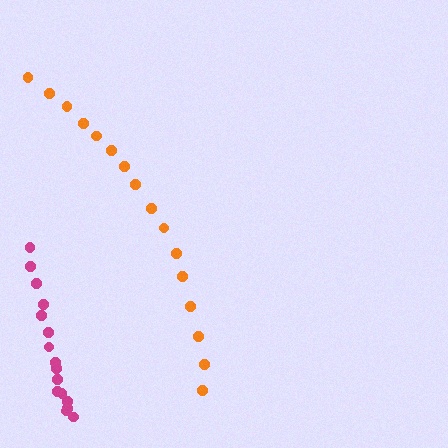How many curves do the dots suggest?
There are 2 distinct paths.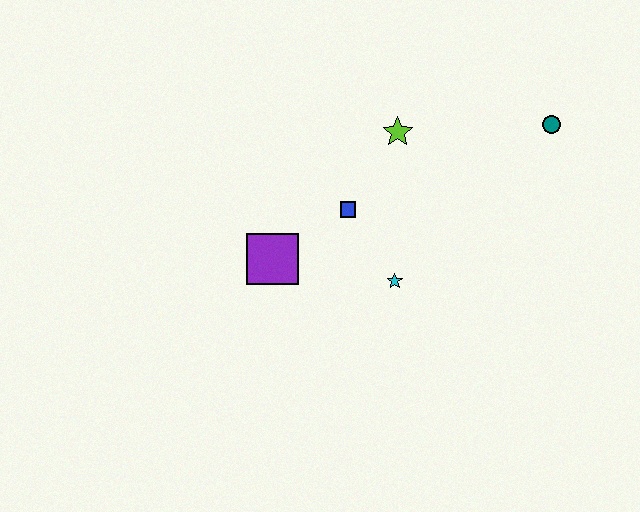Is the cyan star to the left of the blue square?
No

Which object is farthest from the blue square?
The teal circle is farthest from the blue square.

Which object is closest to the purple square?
The blue square is closest to the purple square.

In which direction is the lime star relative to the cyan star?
The lime star is above the cyan star.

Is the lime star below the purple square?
No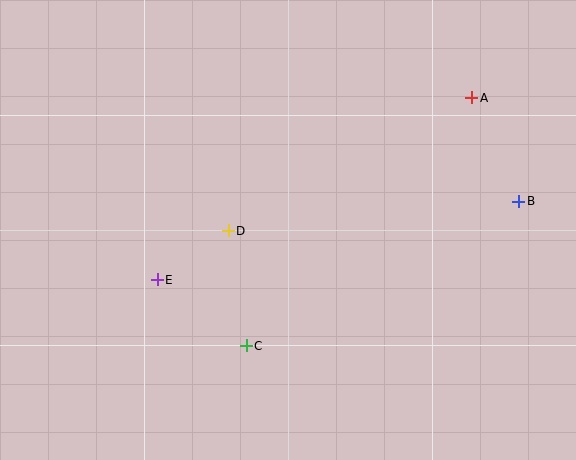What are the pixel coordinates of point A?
Point A is at (472, 98).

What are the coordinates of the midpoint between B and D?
The midpoint between B and D is at (374, 216).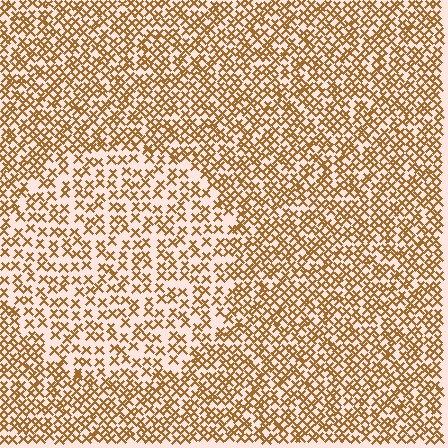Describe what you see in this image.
The image contains small brown elements arranged at two different densities. A circle-shaped region is visible where the elements are less densely packed than the surrounding area.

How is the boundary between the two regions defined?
The boundary is defined by a change in element density (approximately 1.7x ratio). All elements are the same color, size, and shape.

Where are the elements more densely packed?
The elements are more densely packed outside the circle boundary.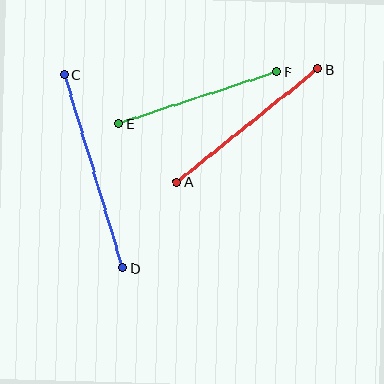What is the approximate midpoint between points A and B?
The midpoint is at approximately (248, 125) pixels.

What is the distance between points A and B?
The distance is approximately 181 pixels.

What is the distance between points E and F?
The distance is approximately 167 pixels.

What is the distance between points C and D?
The distance is approximately 202 pixels.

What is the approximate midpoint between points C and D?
The midpoint is at approximately (94, 171) pixels.